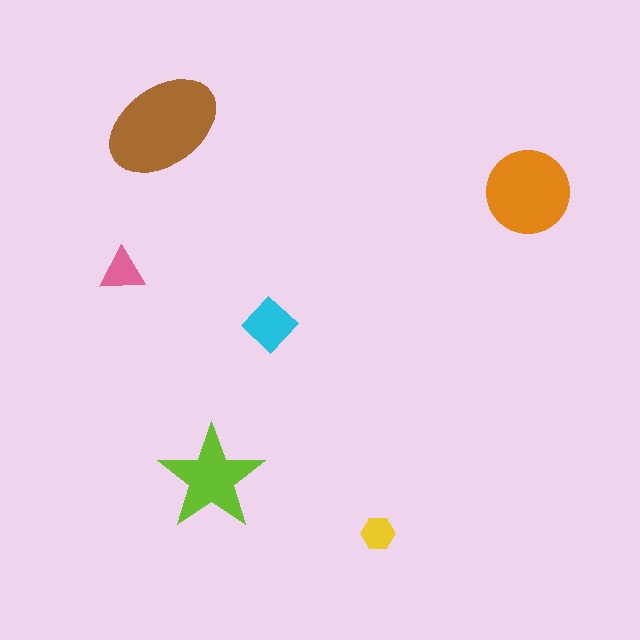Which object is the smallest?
The yellow hexagon.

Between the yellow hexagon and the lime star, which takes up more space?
The lime star.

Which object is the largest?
The brown ellipse.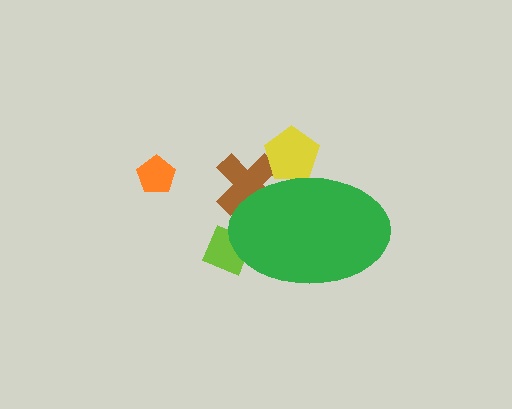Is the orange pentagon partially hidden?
No, the orange pentagon is fully visible.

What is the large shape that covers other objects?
A green ellipse.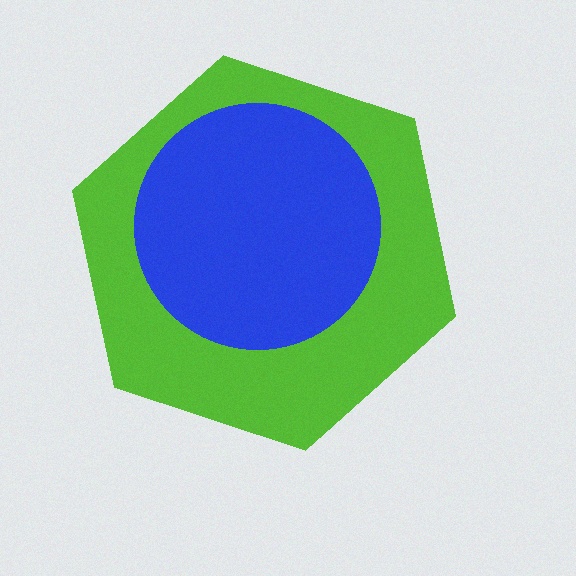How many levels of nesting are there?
2.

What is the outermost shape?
The lime hexagon.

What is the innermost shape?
The blue circle.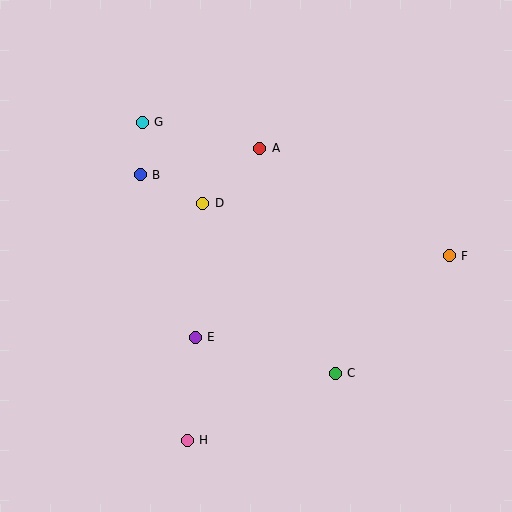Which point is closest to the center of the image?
Point D at (203, 203) is closest to the center.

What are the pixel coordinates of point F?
Point F is at (449, 256).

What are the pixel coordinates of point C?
Point C is at (335, 373).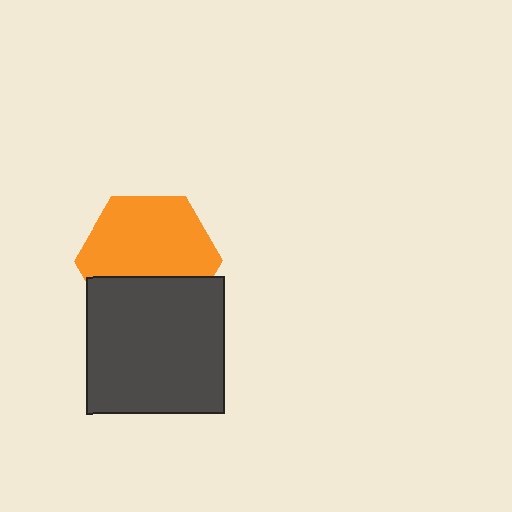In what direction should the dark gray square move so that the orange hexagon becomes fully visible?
The dark gray square should move down. That is the shortest direction to clear the overlap and leave the orange hexagon fully visible.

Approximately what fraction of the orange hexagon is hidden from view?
Roughly 35% of the orange hexagon is hidden behind the dark gray square.